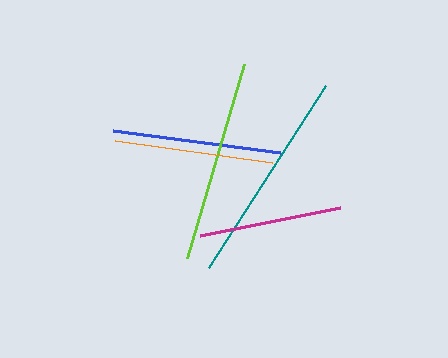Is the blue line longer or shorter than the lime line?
The lime line is longer than the blue line.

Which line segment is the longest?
The teal line is the longest at approximately 215 pixels.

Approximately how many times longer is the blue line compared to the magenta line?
The blue line is approximately 1.2 times the length of the magenta line.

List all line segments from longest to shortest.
From longest to shortest: teal, lime, blue, orange, magenta.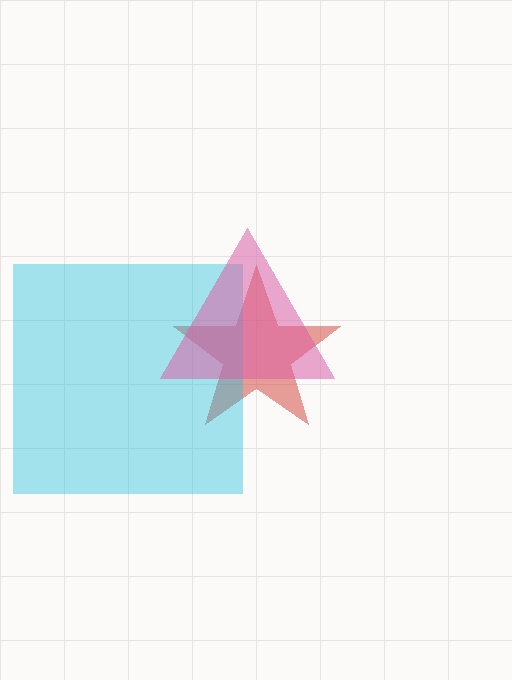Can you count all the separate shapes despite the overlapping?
Yes, there are 3 separate shapes.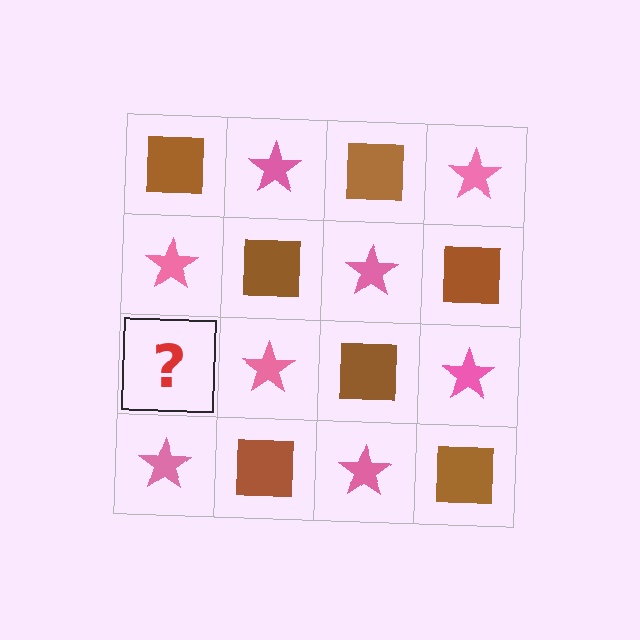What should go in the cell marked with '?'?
The missing cell should contain a brown square.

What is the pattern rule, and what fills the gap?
The rule is that it alternates brown square and pink star in a checkerboard pattern. The gap should be filled with a brown square.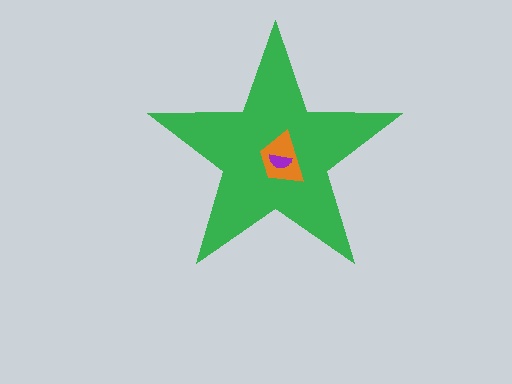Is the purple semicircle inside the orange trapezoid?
Yes.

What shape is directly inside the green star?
The orange trapezoid.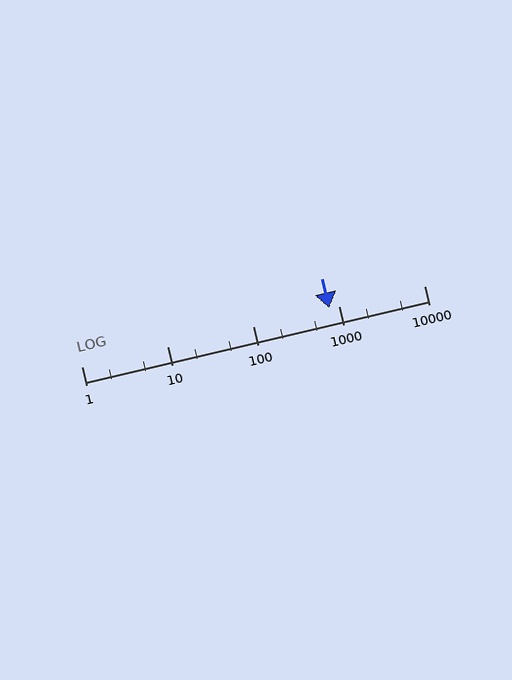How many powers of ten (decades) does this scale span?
The scale spans 4 decades, from 1 to 10000.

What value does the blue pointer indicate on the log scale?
The pointer indicates approximately 770.